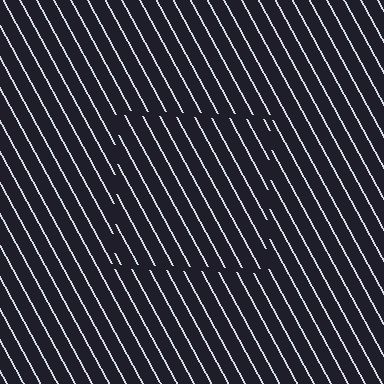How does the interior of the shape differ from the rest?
The interior of the shape contains the same grating, shifted by half a period — the contour is defined by the phase discontinuity where line-ends from the inner and outer gratings abut.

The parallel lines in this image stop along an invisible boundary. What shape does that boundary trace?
An illusory square. The interior of the shape contains the same grating, shifted by half a period — the contour is defined by the phase discontinuity where line-ends from the inner and outer gratings abut.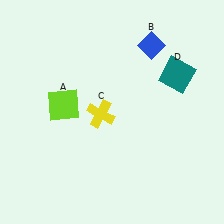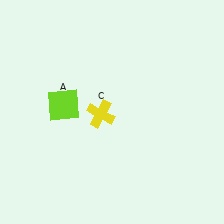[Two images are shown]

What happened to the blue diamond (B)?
The blue diamond (B) was removed in Image 2. It was in the top-right area of Image 1.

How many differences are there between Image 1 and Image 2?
There are 2 differences between the two images.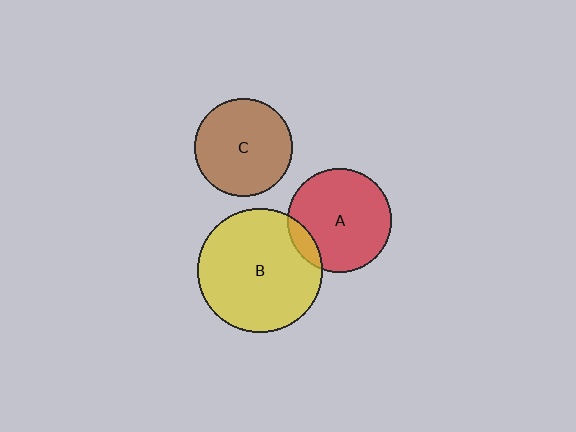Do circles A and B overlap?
Yes.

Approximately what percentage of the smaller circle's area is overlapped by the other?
Approximately 10%.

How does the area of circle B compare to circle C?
Approximately 1.6 times.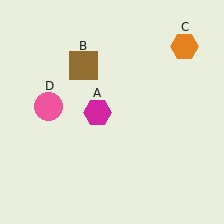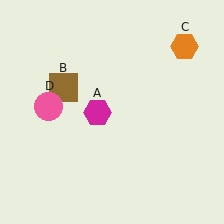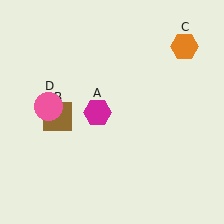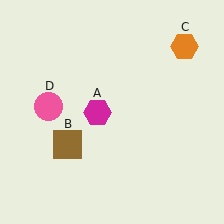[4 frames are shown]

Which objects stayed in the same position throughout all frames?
Magenta hexagon (object A) and orange hexagon (object C) and pink circle (object D) remained stationary.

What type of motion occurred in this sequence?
The brown square (object B) rotated counterclockwise around the center of the scene.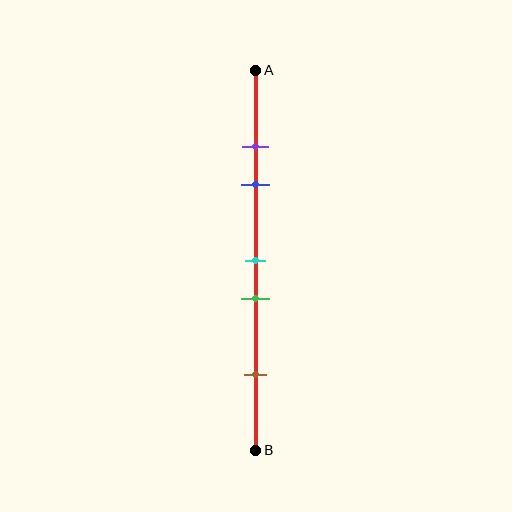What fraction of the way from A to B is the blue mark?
The blue mark is approximately 30% (0.3) of the way from A to B.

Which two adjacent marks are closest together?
The purple and blue marks are the closest adjacent pair.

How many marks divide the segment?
There are 5 marks dividing the segment.